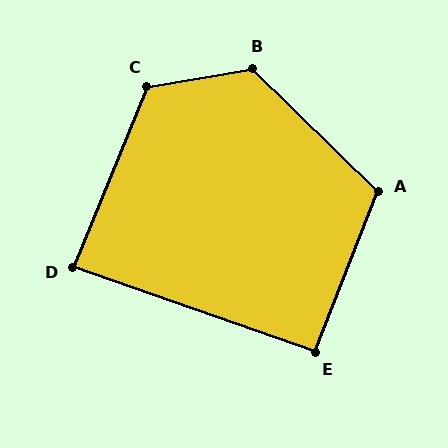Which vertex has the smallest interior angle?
D, at approximately 87 degrees.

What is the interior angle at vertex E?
Approximately 92 degrees (approximately right).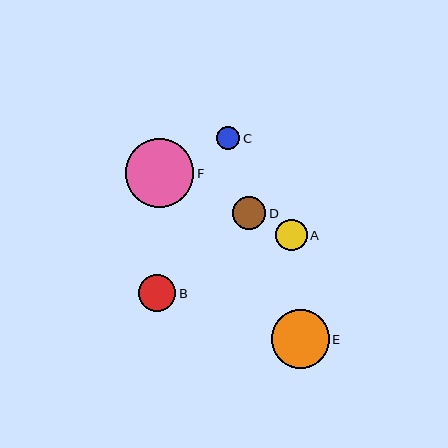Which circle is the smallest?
Circle C is the smallest with a size of approximately 23 pixels.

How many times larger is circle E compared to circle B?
Circle E is approximately 1.6 times the size of circle B.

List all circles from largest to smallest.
From largest to smallest: F, E, B, D, A, C.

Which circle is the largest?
Circle F is the largest with a size of approximately 69 pixels.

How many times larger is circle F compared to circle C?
Circle F is approximately 3.0 times the size of circle C.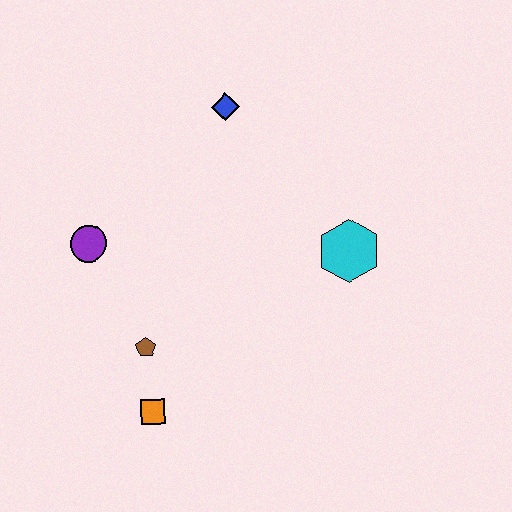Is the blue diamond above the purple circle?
Yes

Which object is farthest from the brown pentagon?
The blue diamond is farthest from the brown pentagon.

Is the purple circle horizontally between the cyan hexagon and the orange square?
No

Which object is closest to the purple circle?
The brown pentagon is closest to the purple circle.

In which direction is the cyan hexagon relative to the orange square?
The cyan hexagon is to the right of the orange square.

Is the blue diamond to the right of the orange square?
Yes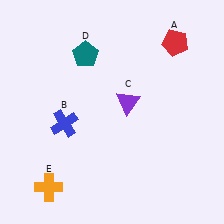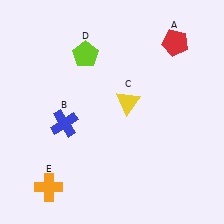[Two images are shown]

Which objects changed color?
C changed from purple to yellow. D changed from teal to lime.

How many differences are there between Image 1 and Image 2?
There are 2 differences between the two images.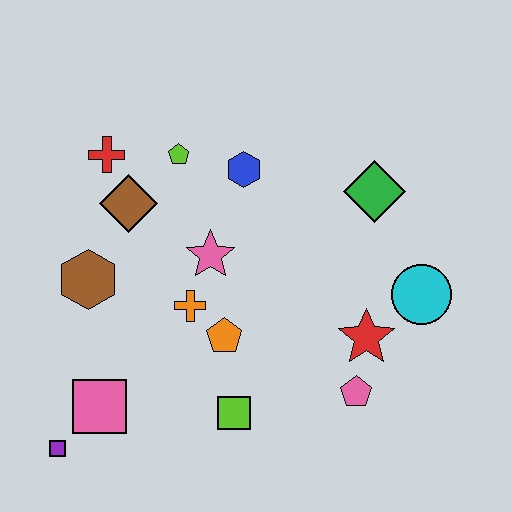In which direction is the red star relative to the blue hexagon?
The red star is below the blue hexagon.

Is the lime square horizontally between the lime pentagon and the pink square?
No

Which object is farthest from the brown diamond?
The cyan circle is farthest from the brown diamond.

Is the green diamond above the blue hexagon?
No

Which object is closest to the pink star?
The orange cross is closest to the pink star.